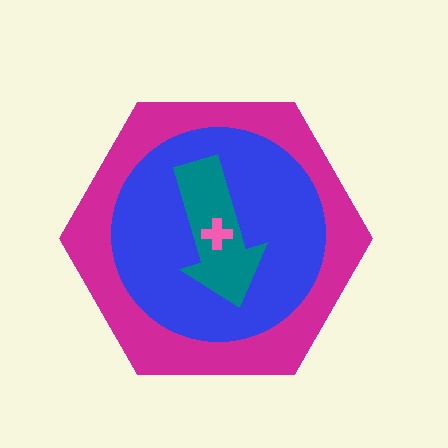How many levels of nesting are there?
4.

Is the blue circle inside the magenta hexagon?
Yes.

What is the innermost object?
The pink cross.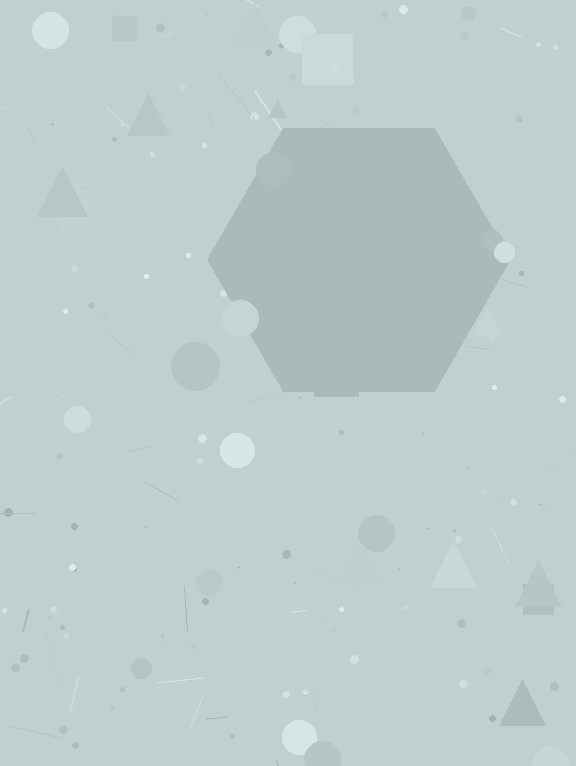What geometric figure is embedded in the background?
A hexagon is embedded in the background.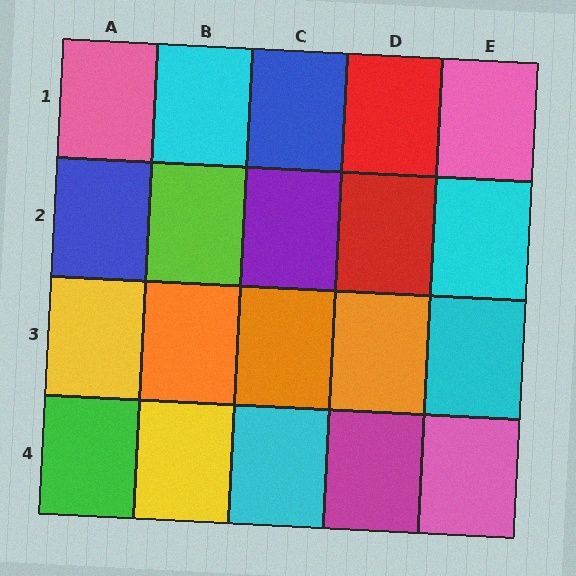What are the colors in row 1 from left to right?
Pink, cyan, blue, red, pink.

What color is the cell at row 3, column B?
Orange.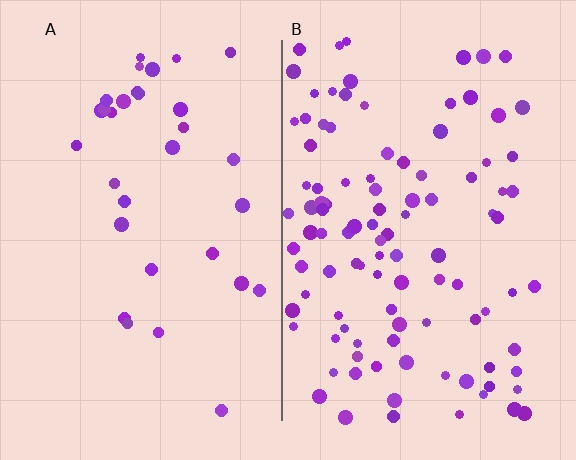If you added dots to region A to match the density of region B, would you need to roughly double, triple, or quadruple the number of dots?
Approximately triple.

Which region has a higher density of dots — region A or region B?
B (the right).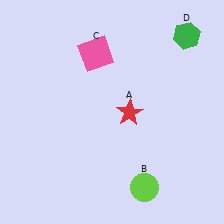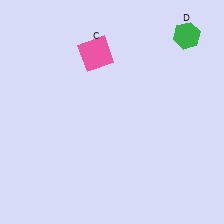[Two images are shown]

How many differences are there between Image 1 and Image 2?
There are 2 differences between the two images.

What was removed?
The red star (A), the lime circle (B) were removed in Image 2.